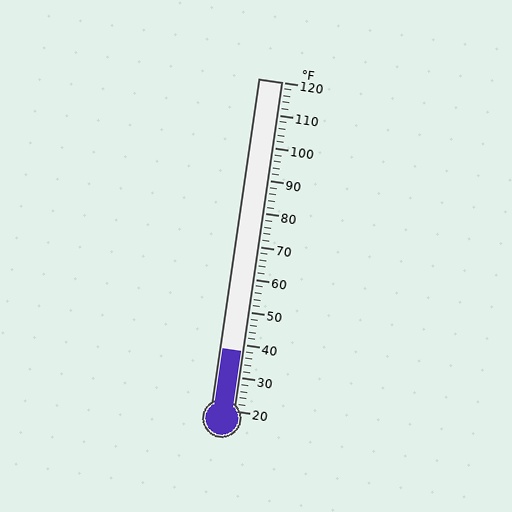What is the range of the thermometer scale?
The thermometer scale ranges from 20°F to 120°F.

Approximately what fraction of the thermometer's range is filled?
The thermometer is filled to approximately 20% of its range.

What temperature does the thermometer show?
The thermometer shows approximately 38°F.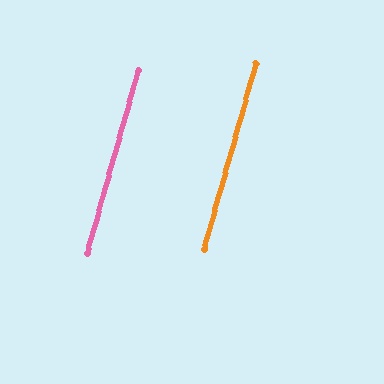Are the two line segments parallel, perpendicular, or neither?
Parallel — their directions differ by only 0.1°.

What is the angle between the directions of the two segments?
Approximately 0 degrees.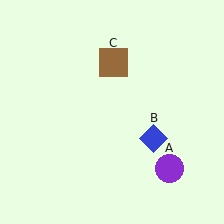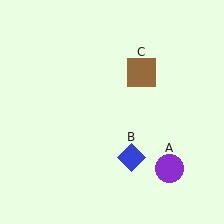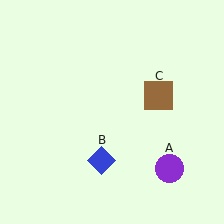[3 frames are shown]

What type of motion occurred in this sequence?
The blue diamond (object B), brown square (object C) rotated clockwise around the center of the scene.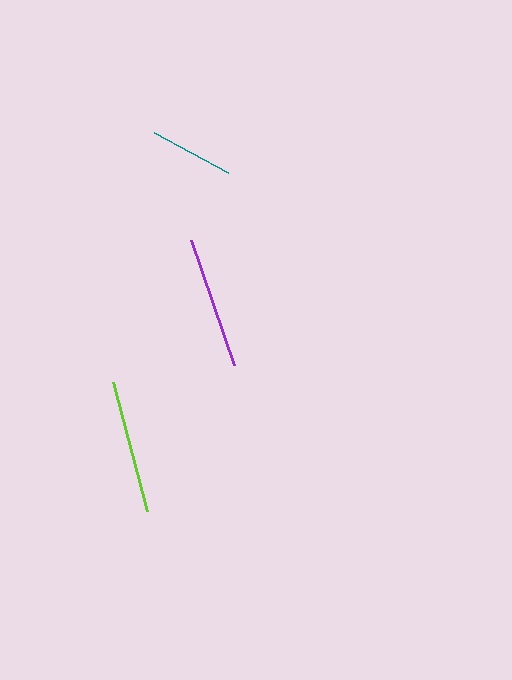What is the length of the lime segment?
The lime segment is approximately 133 pixels long.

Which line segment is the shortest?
The teal line is the shortest at approximately 84 pixels.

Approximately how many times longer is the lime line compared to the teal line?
The lime line is approximately 1.6 times the length of the teal line.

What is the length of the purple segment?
The purple segment is approximately 133 pixels long.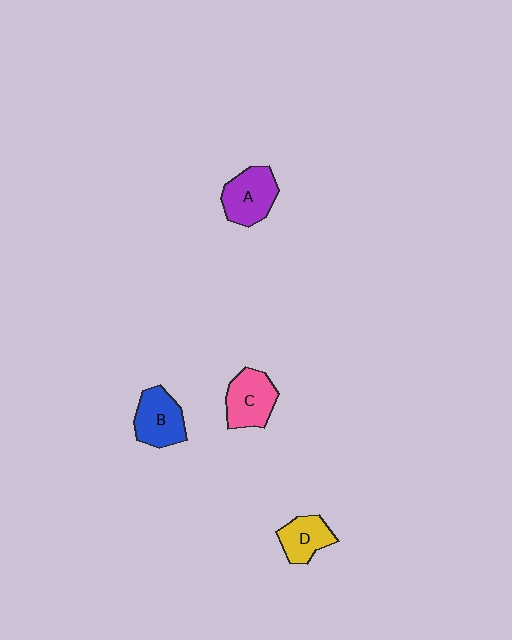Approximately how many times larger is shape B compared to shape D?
Approximately 1.3 times.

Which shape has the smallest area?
Shape D (yellow).